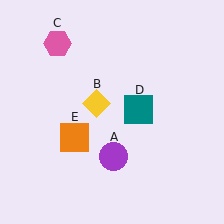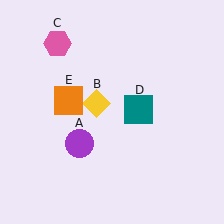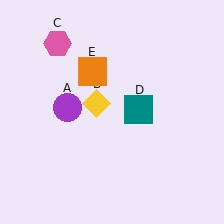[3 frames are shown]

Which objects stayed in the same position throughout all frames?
Yellow diamond (object B) and pink hexagon (object C) and teal square (object D) remained stationary.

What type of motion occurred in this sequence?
The purple circle (object A), orange square (object E) rotated clockwise around the center of the scene.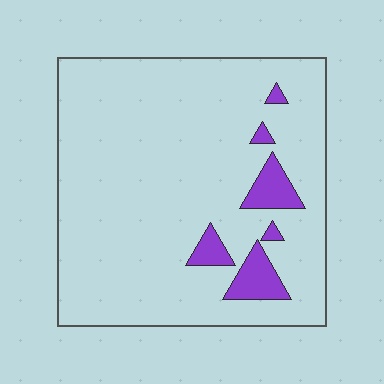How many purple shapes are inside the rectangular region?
6.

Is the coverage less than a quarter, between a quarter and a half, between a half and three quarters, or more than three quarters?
Less than a quarter.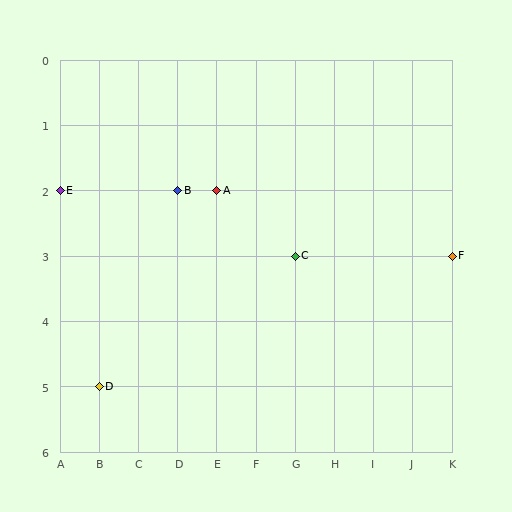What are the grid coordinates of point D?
Point D is at grid coordinates (B, 5).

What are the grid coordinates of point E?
Point E is at grid coordinates (A, 2).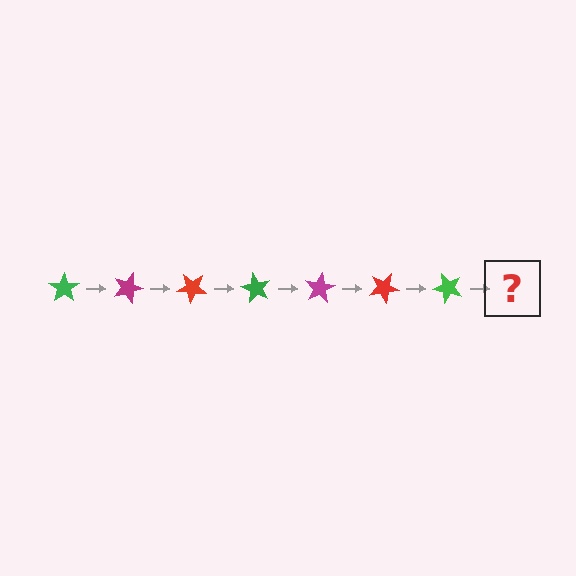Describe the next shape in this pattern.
It should be a magenta star, rotated 140 degrees from the start.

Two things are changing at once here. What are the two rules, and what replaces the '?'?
The two rules are that it rotates 20 degrees each step and the color cycles through green, magenta, and red. The '?' should be a magenta star, rotated 140 degrees from the start.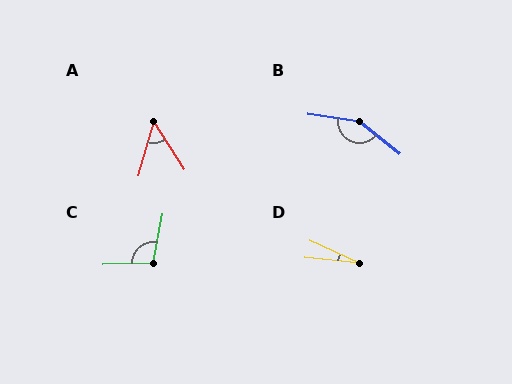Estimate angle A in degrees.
Approximately 48 degrees.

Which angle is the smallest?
D, at approximately 18 degrees.